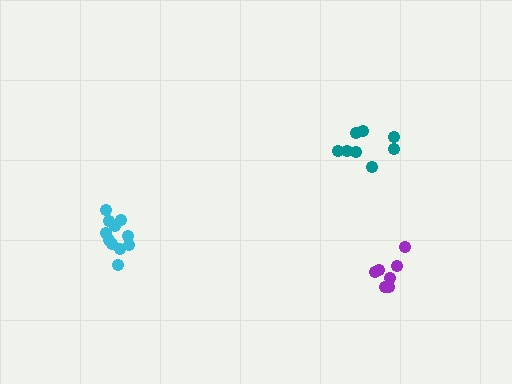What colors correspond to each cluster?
The clusters are colored: cyan, teal, purple.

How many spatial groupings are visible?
There are 3 spatial groupings.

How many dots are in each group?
Group 1: 11 dots, Group 2: 8 dots, Group 3: 7 dots (26 total).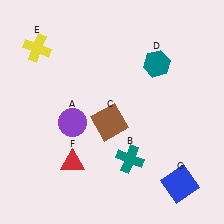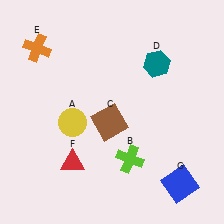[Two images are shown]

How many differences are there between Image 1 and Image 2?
There are 3 differences between the two images.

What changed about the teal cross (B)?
In Image 1, B is teal. In Image 2, it changed to lime.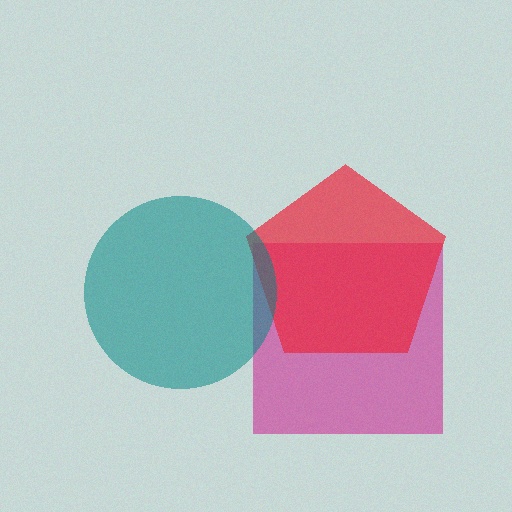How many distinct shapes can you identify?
There are 3 distinct shapes: a magenta square, a red pentagon, a teal circle.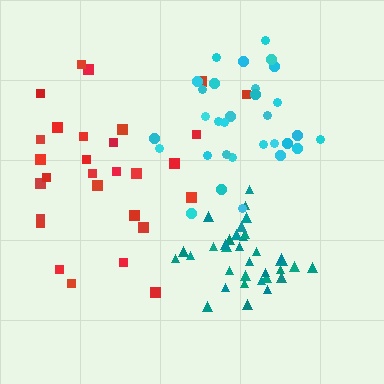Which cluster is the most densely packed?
Teal.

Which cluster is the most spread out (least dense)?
Red.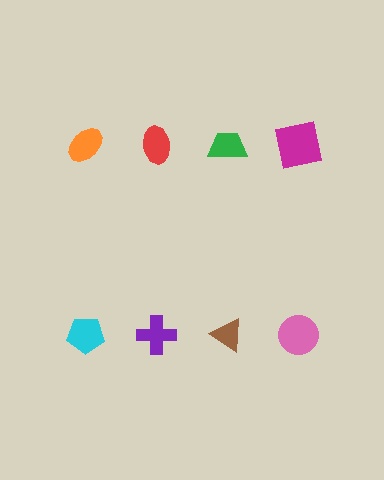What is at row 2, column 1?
A cyan pentagon.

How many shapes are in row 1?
4 shapes.